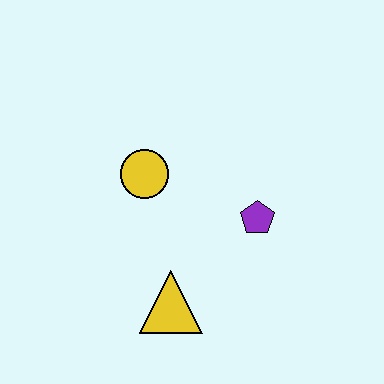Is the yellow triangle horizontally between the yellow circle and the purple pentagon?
Yes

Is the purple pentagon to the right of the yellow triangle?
Yes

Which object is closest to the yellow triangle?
The purple pentagon is closest to the yellow triangle.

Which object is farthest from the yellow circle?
The yellow triangle is farthest from the yellow circle.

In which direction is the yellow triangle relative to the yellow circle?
The yellow triangle is below the yellow circle.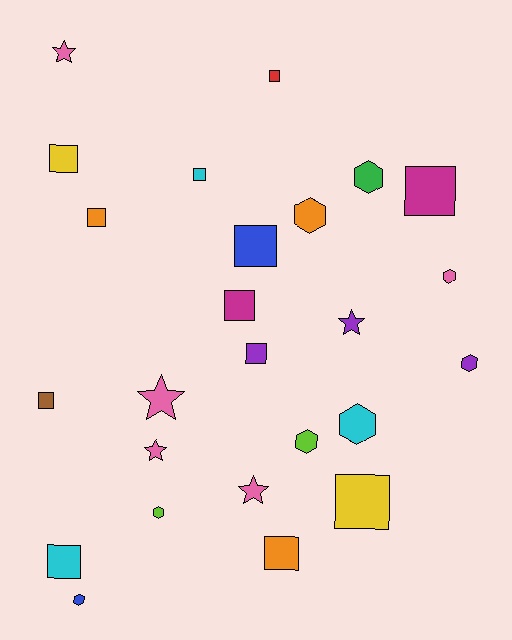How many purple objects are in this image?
There are 3 purple objects.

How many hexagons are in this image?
There are 8 hexagons.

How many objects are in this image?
There are 25 objects.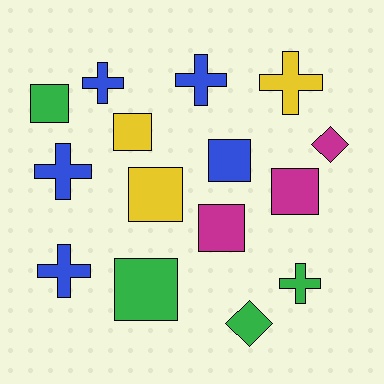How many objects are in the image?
There are 15 objects.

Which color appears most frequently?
Blue, with 5 objects.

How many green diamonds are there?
There is 1 green diamond.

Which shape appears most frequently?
Square, with 7 objects.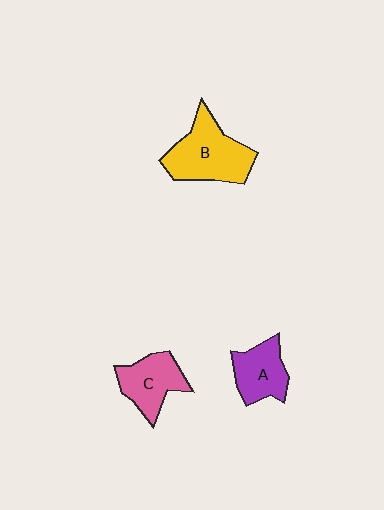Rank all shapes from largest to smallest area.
From largest to smallest: B (yellow), C (pink), A (purple).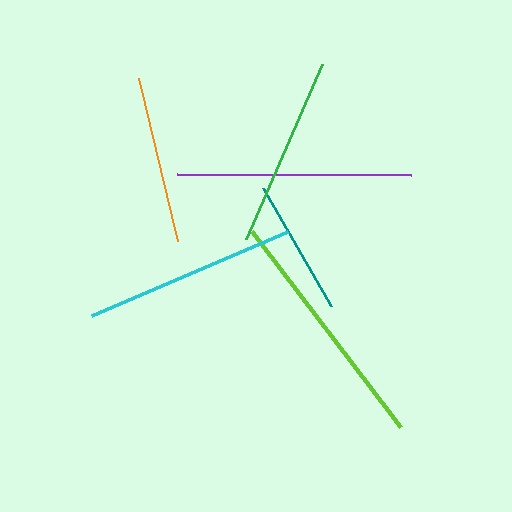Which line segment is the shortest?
The teal line is the shortest at approximately 137 pixels.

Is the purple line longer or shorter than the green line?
The purple line is longer than the green line.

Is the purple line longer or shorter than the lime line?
The lime line is longer than the purple line.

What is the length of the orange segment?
The orange segment is approximately 168 pixels long.